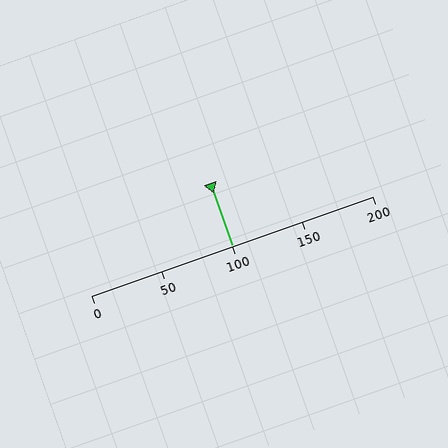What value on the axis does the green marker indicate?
The marker indicates approximately 100.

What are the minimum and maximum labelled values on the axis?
The axis runs from 0 to 200.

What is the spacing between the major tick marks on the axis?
The major ticks are spaced 50 apart.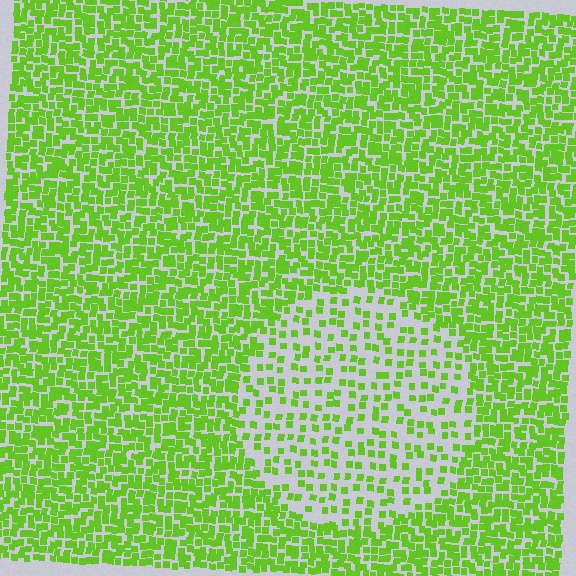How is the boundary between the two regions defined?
The boundary is defined by a change in element density (approximately 2.3x ratio). All elements are the same color, size, and shape.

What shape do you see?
I see a circle.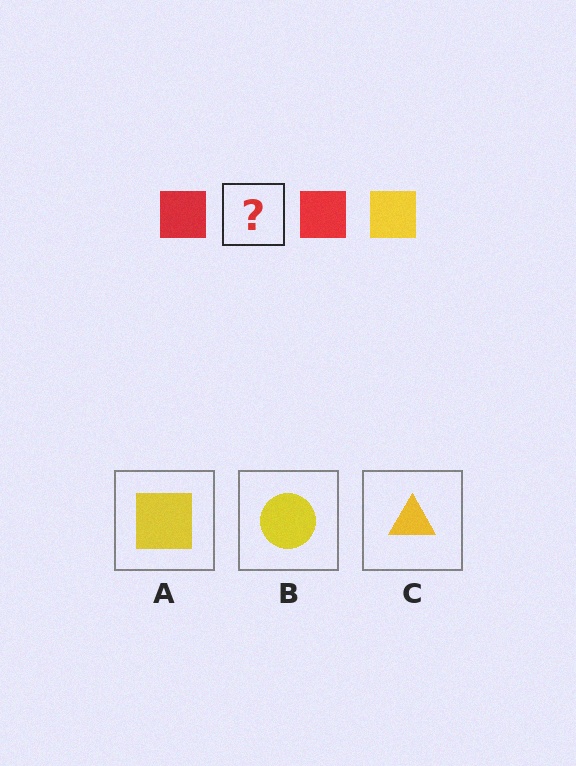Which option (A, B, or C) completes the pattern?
A.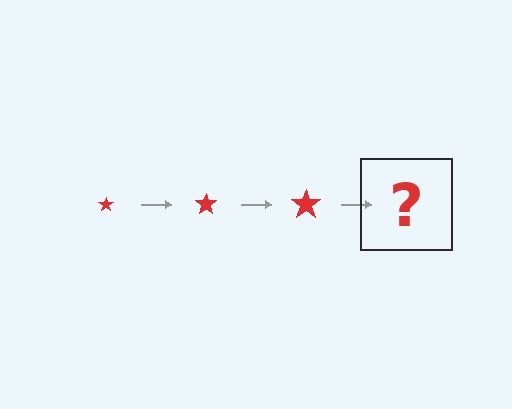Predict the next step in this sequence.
The next step is a red star, larger than the previous one.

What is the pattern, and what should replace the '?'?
The pattern is that the star gets progressively larger each step. The '?' should be a red star, larger than the previous one.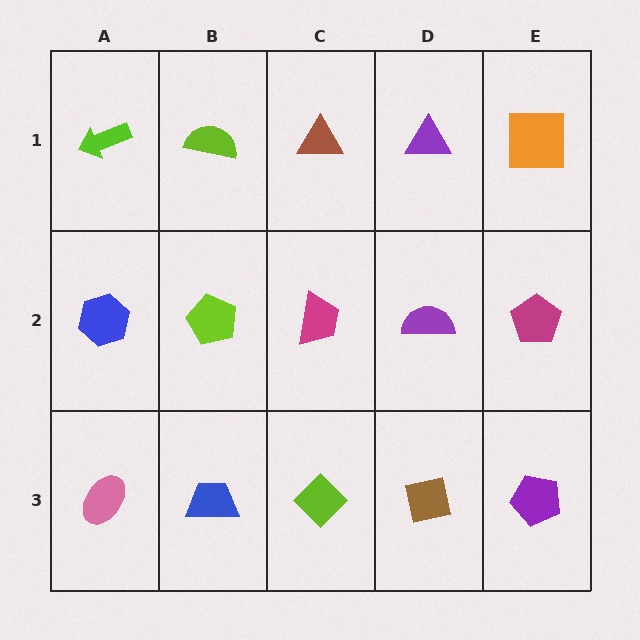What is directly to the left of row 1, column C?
A lime semicircle.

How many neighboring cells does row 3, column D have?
3.